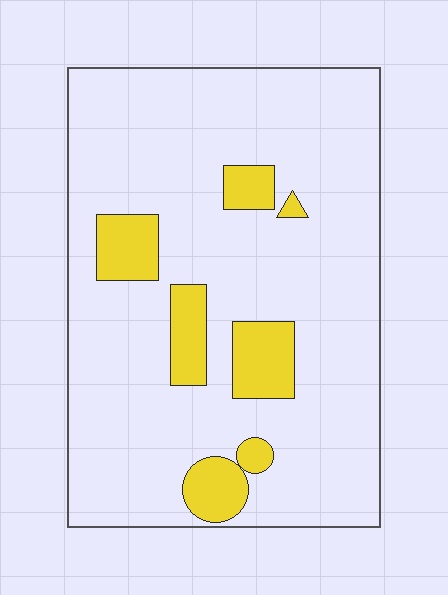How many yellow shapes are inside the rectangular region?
7.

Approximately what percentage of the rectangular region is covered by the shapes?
Approximately 15%.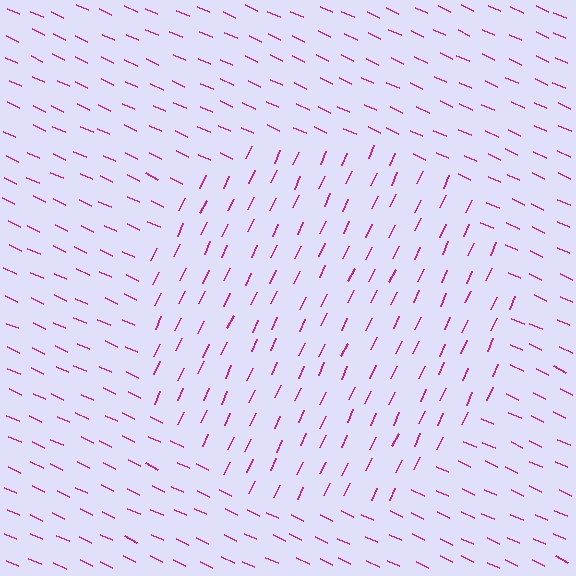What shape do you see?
I see a circle.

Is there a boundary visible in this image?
Yes, there is a texture boundary formed by a change in line orientation.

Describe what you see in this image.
The image is filled with small magenta line segments. A circle region in the image has lines oriented differently from the surrounding lines, creating a visible texture boundary.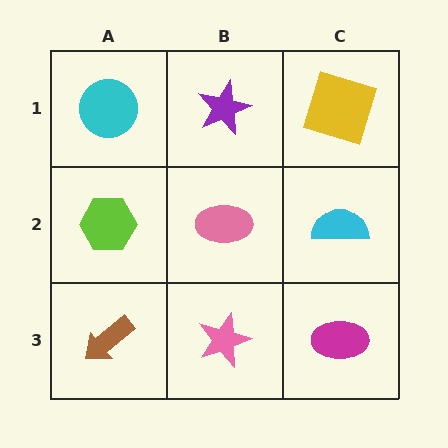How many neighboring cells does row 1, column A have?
2.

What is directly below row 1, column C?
A cyan semicircle.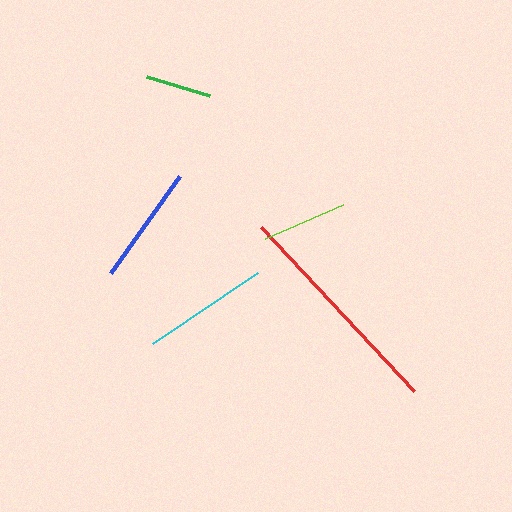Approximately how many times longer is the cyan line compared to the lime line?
The cyan line is approximately 1.5 times the length of the lime line.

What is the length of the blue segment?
The blue segment is approximately 119 pixels long.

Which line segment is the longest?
The red line is the longest at approximately 224 pixels.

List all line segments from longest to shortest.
From longest to shortest: red, cyan, blue, lime, green.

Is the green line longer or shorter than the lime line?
The lime line is longer than the green line.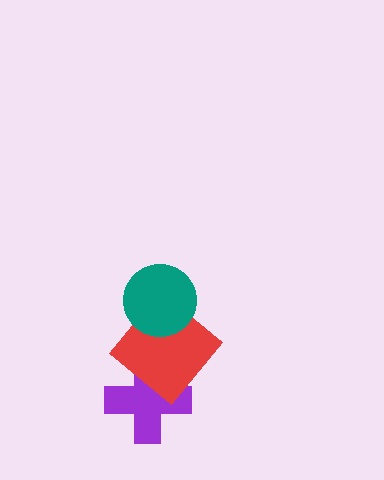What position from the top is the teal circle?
The teal circle is 1st from the top.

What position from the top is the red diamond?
The red diamond is 2nd from the top.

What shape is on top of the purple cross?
The red diamond is on top of the purple cross.